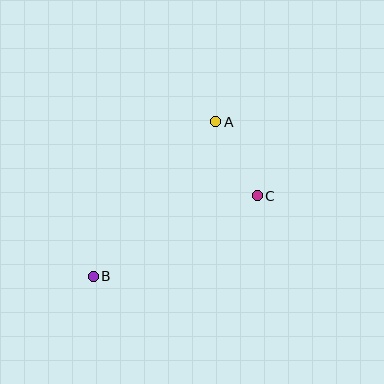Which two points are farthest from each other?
Points A and B are farthest from each other.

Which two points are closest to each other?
Points A and C are closest to each other.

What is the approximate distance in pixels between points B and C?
The distance between B and C is approximately 183 pixels.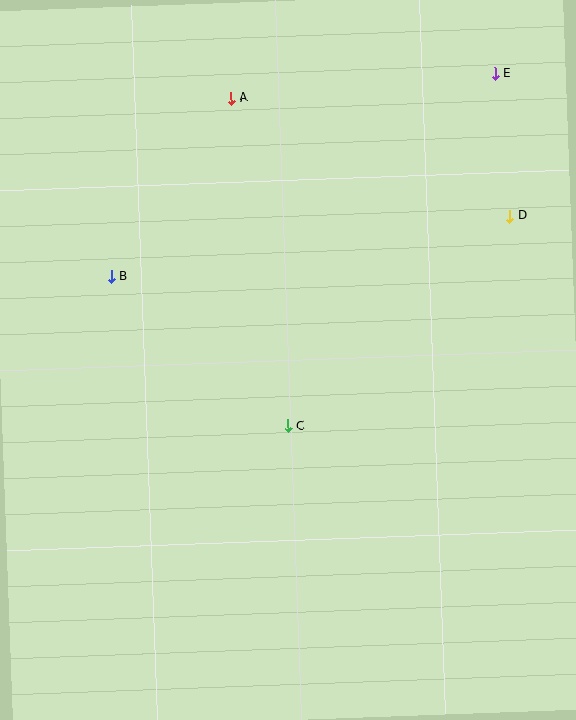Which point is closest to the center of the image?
Point C at (288, 426) is closest to the center.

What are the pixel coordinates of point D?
Point D is at (510, 216).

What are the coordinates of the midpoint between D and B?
The midpoint between D and B is at (310, 246).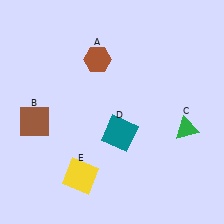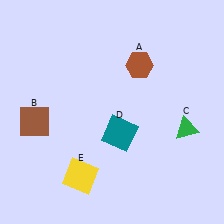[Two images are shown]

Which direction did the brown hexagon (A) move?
The brown hexagon (A) moved right.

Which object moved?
The brown hexagon (A) moved right.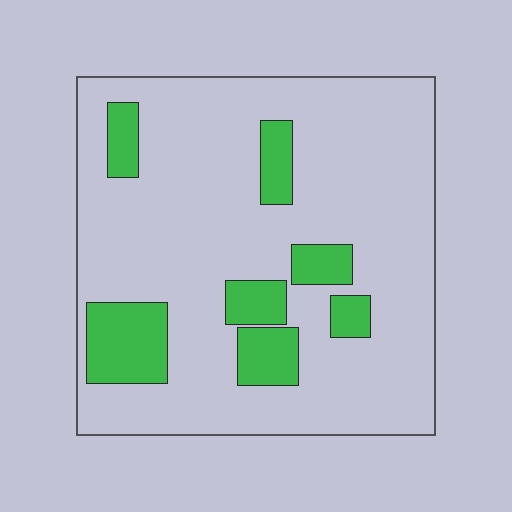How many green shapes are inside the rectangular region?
7.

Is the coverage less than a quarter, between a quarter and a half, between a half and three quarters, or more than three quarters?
Less than a quarter.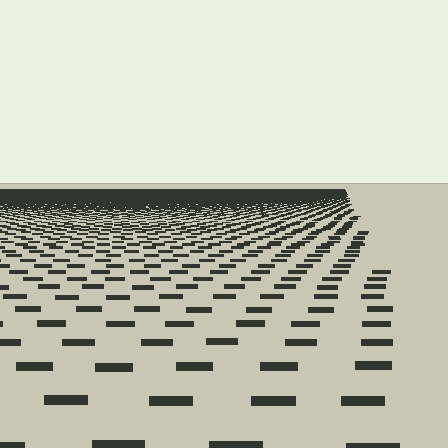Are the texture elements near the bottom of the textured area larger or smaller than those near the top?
Larger. Near the bottom, elements are closer to the viewer and appear at a bigger on-screen size.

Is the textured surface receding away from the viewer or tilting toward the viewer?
The surface is receding away from the viewer. Texture elements get smaller and denser toward the top.